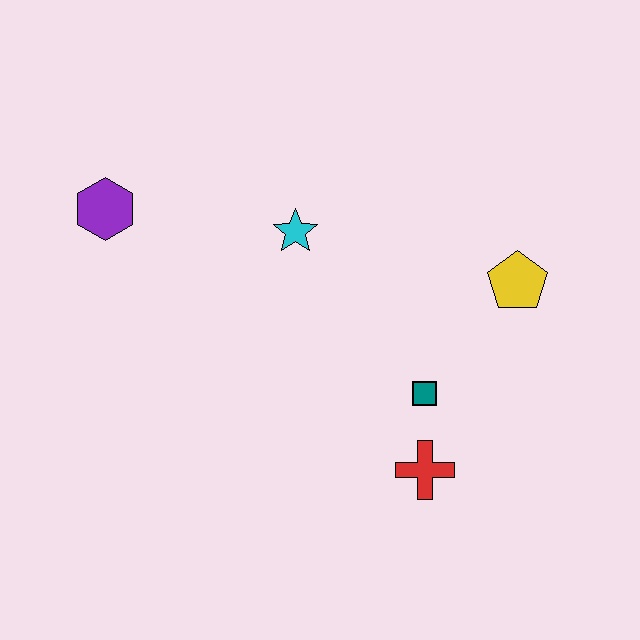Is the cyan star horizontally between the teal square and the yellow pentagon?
No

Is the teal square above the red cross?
Yes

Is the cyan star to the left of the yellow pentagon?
Yes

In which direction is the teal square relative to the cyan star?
The teal square is below the cyan star.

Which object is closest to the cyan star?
The purple hexagon is closest to the cyan star.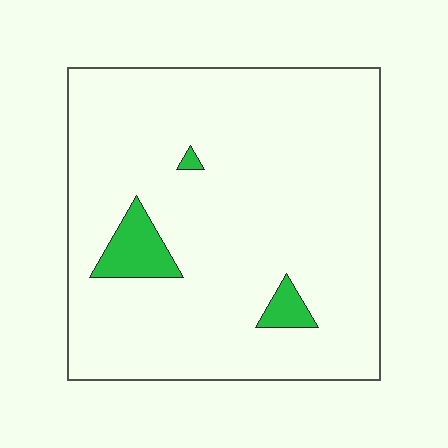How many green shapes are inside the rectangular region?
3.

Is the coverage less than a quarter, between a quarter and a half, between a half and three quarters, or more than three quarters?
Less than a quarter.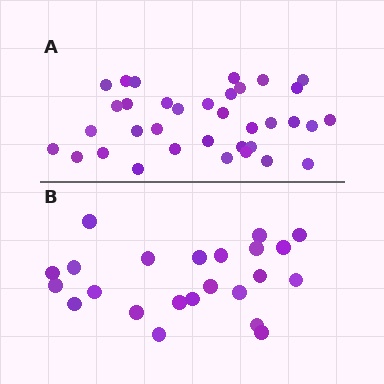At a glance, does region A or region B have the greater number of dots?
Region A (the top region) has more dots.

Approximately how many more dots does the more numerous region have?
Region A has roughly 12 or so more dots than region B.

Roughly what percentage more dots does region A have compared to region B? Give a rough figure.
About 50% more.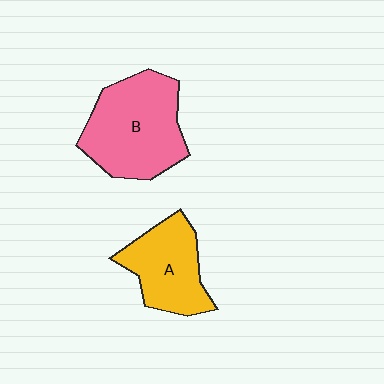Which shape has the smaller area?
Shape A (yellow).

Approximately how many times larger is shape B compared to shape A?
Approximately 1.4 times.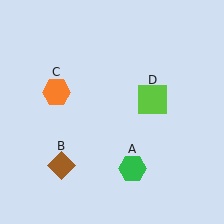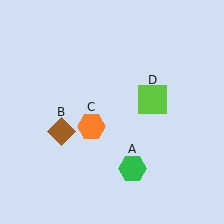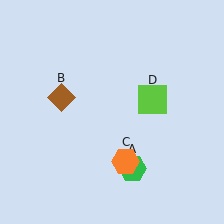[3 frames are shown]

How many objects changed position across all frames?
2 objects changed position: brown diamond (object B), orange hexagon (object C).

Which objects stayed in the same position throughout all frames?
Green hexagon (object A) and lime square (object D) remained stationary.